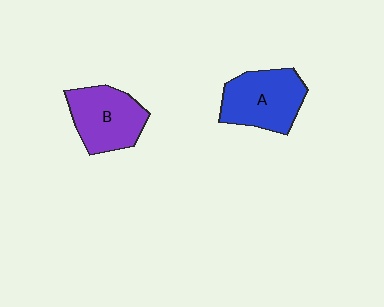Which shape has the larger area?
Shape A (blue).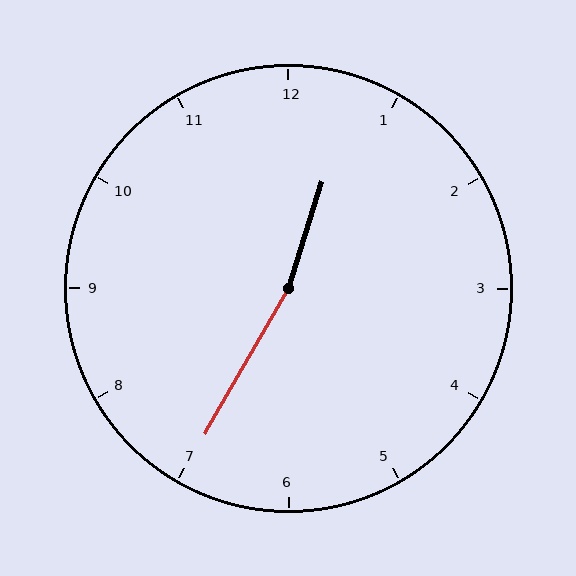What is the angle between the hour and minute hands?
Approximately 168 degrees.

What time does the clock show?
12:35.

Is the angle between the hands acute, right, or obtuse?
It is obtuse.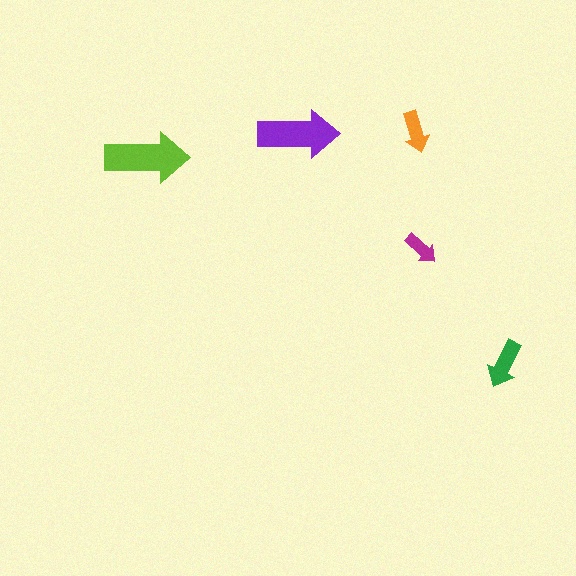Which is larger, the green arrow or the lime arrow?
The lime one.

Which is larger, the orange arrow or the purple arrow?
The purple one.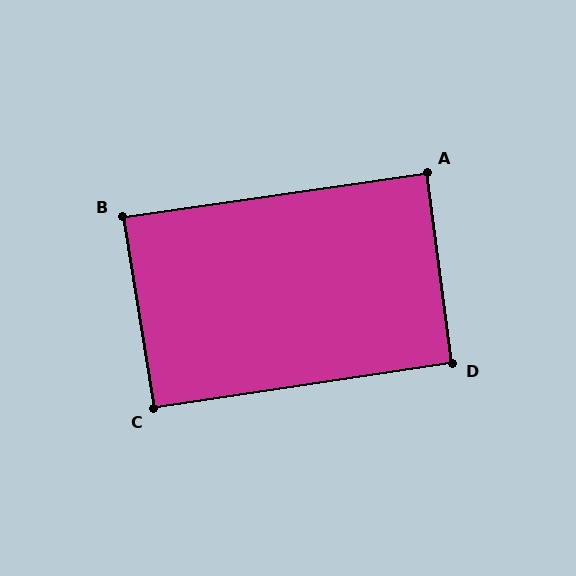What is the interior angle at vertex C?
Approximately 91 degrees (approximately right).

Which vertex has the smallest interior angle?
B, at approximately 89 degrees.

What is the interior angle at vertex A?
Approximately 89 degrees (approximately right).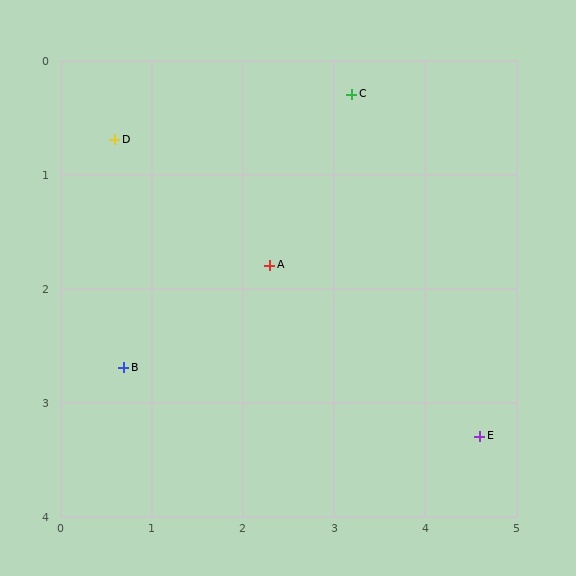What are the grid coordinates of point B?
Point B is at approximately (0.7, 2.7).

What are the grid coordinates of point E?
Point E is at approximately (4.6, 3.3).